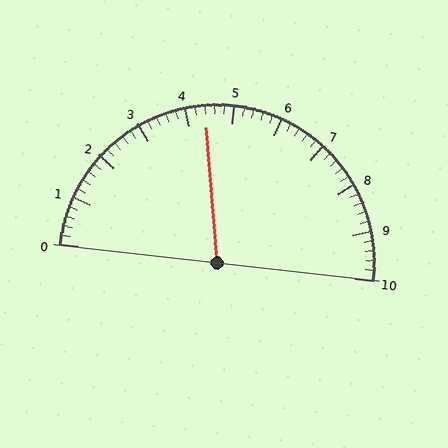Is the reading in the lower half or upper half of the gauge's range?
The reading is in the lower half of the range (0 to 10).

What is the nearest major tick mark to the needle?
The nearest major tick mark is 4.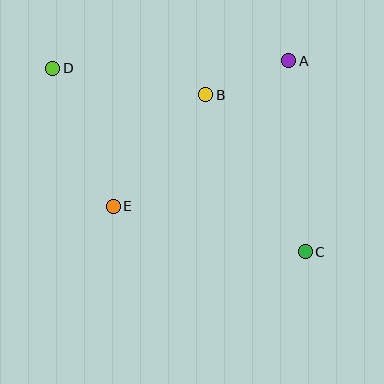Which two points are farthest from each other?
Points C and D are farthest from each other.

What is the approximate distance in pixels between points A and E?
The distance between A and E is approximately 228 pixels.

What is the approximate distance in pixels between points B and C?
The distance between B and C is approximately 186 pixels.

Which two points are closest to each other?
Points A and B are closest to each other.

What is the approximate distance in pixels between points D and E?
The distance between D and E is approximately 151 pixels.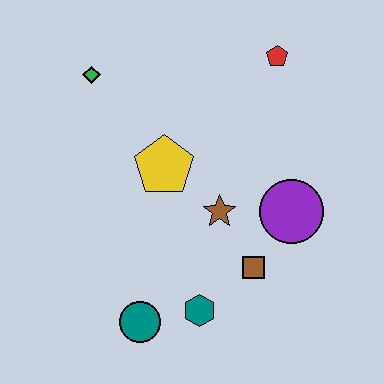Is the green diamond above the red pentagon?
No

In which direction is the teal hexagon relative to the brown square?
The teal hexagon is to the left of the brown square.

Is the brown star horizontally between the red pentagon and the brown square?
No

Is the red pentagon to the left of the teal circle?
No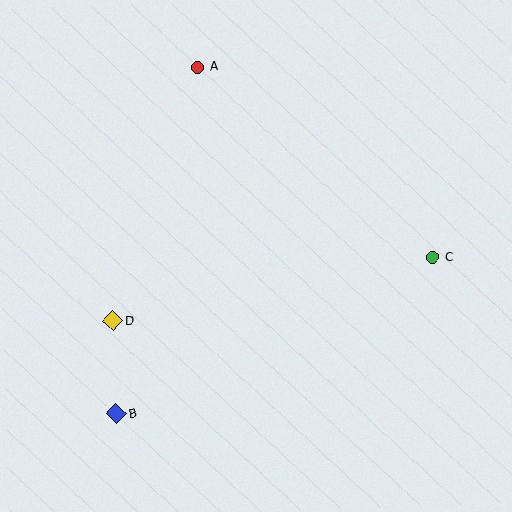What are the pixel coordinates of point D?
Point D is at (113, 321).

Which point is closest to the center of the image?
Point D at (113, 321) is closest to the center.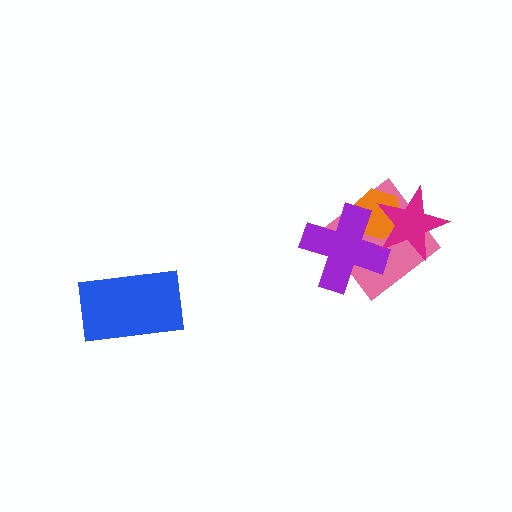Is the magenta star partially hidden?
No, no other shape covers it.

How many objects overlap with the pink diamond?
3 objects overlap with the pink diamond.